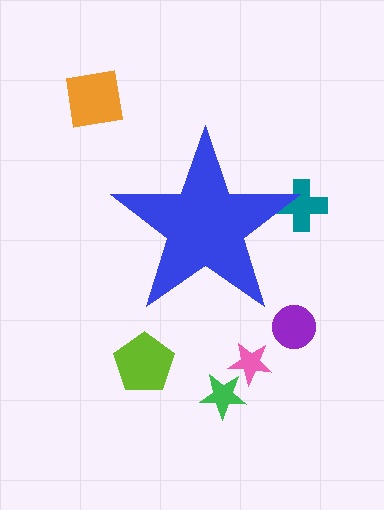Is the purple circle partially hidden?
No, the purple circle is fully visible.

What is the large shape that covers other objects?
A blue star.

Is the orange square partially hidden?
No, the orange square is fully visible.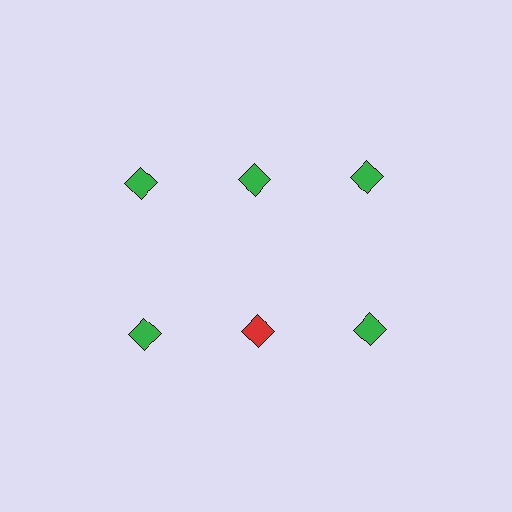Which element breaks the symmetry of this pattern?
The red diamond in the second row, second from left column breaks the symmetry. All other shapes are green diamonds.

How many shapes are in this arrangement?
There are 6 shapes arranged in a grid pattern.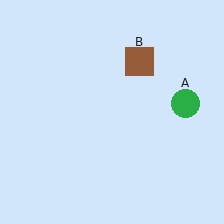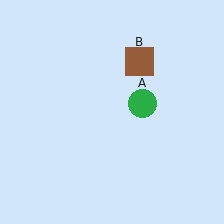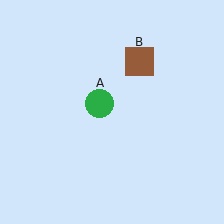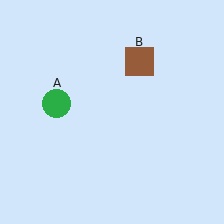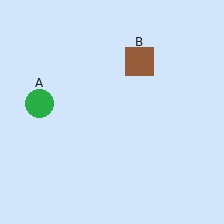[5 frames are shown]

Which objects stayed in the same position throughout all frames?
Brown square (object B) remained stationary.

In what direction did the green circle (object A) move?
The green circle (object A) moved left.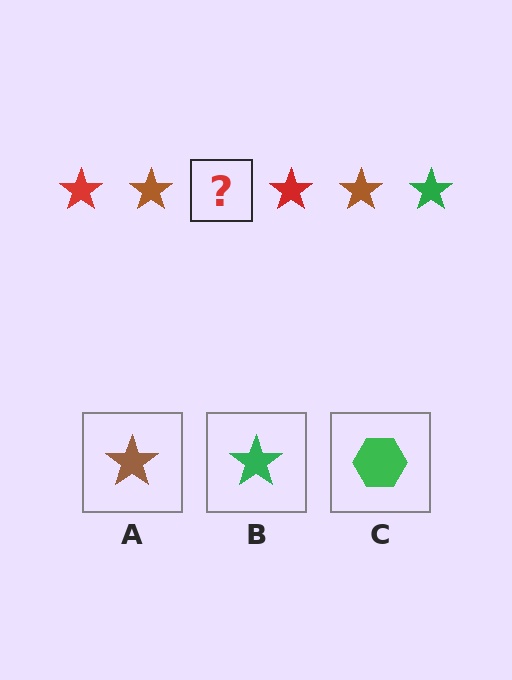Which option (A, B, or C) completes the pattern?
B.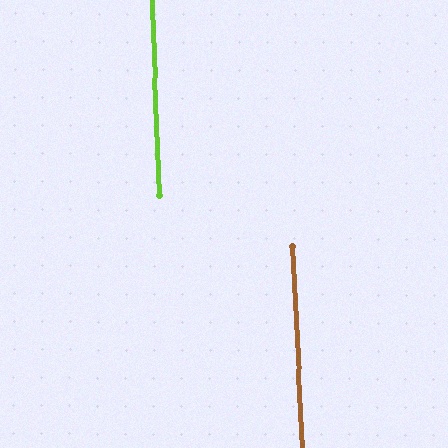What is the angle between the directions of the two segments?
Approximately 1 degree.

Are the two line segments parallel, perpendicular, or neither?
Parallel — their directions differ by only 0.8°.